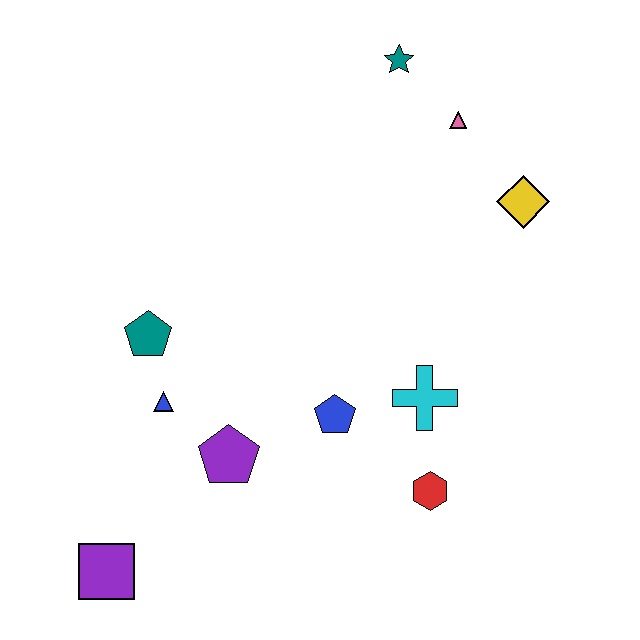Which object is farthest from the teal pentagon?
The yellow diamond is farthest from the teal pentagon.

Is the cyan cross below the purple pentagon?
No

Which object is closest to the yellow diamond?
The pink triangle is closest to the yellow diamond.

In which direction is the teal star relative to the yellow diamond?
The teal star is above the yellow diamond.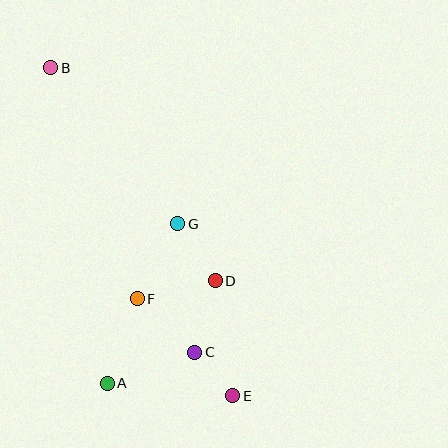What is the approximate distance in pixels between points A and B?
The distance between A and B is approximately 320 pixels.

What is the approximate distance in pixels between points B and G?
The distance between B and G is approximately 201 pixels.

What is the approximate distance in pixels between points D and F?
The distance between D and F is approximately 80 pixels.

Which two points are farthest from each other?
Points B and E are farthest from each other.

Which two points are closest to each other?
Points C and E are closest to each other.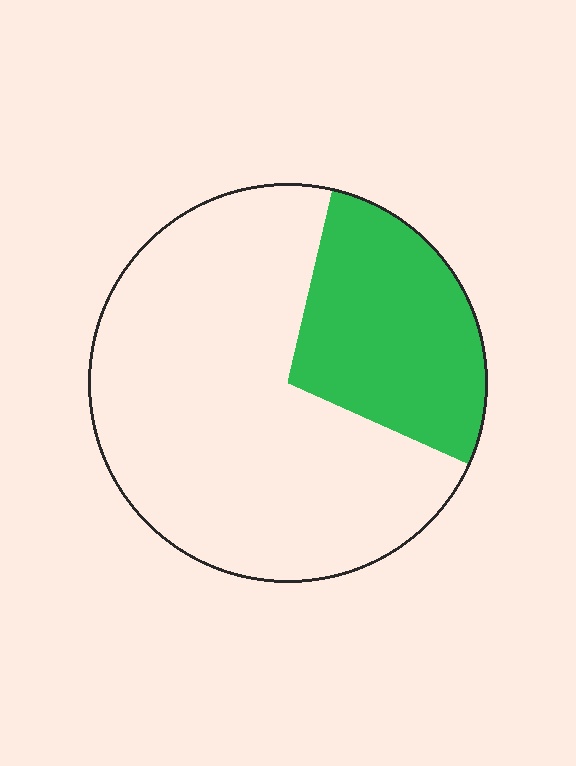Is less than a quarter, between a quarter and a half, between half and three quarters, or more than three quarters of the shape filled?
Between a quarter and a half.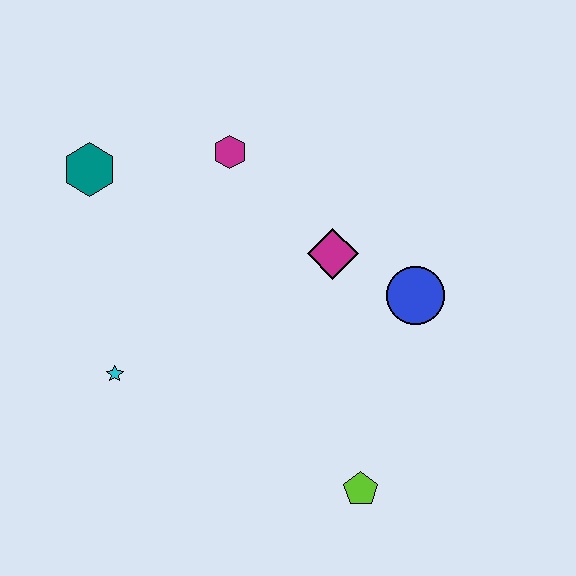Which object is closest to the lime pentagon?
The blue circle is closest to the lime pentagon.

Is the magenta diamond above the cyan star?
Yes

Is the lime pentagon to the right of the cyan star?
Yes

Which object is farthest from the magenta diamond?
The teal hexagon is farthest from the magenta diamond.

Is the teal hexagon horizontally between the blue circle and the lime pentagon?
No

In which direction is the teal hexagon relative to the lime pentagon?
The teal hexagon is above the lime pentagon.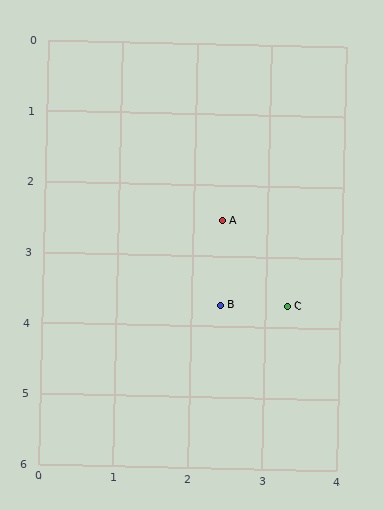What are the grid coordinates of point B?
Point B is at approximately (2.4, 3.7).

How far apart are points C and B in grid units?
Points C and B are about 0.9 grid units apart.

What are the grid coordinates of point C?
Point C is at approximately (3.3, 3.7).